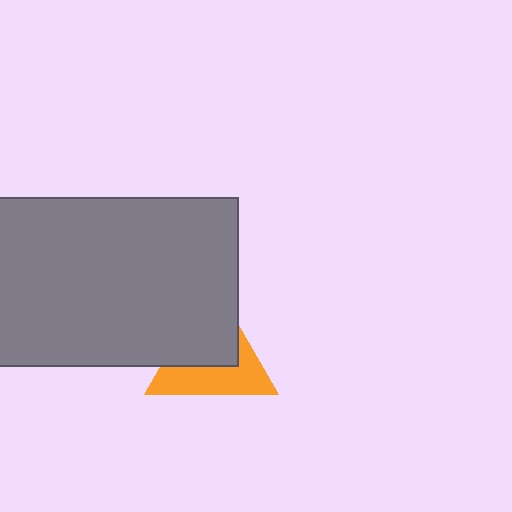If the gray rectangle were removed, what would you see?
You would see the complete orange triangle.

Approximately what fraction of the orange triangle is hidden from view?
Roughly 52% of the orange triangle is hidden behind the gray rectangle.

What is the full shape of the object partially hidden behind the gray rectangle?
The partially hidden object is an orange triangle.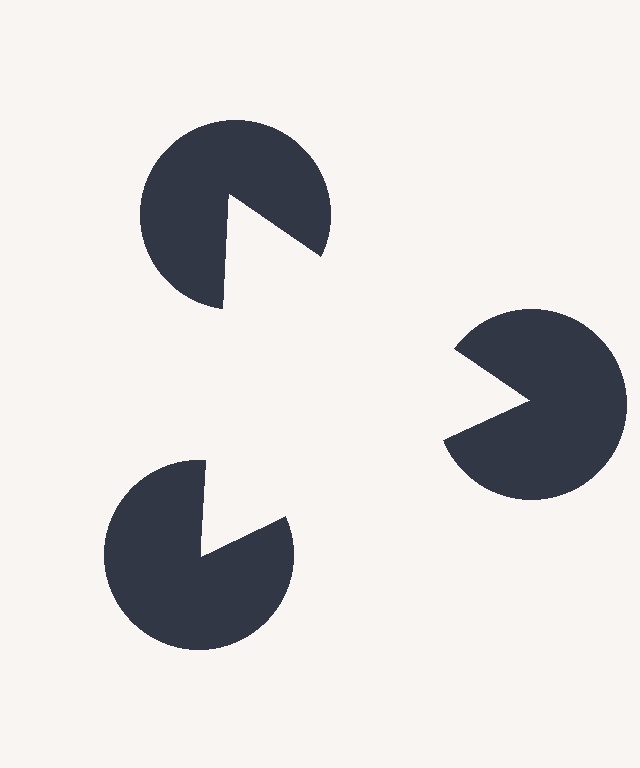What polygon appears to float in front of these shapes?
An illusory triangle — its edges are inferred from the aligned wedge cuts in the pac-man discs, not physically drawn.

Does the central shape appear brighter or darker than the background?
It typically appears slightly brighter than the background, even though no actual brightness change is drawn.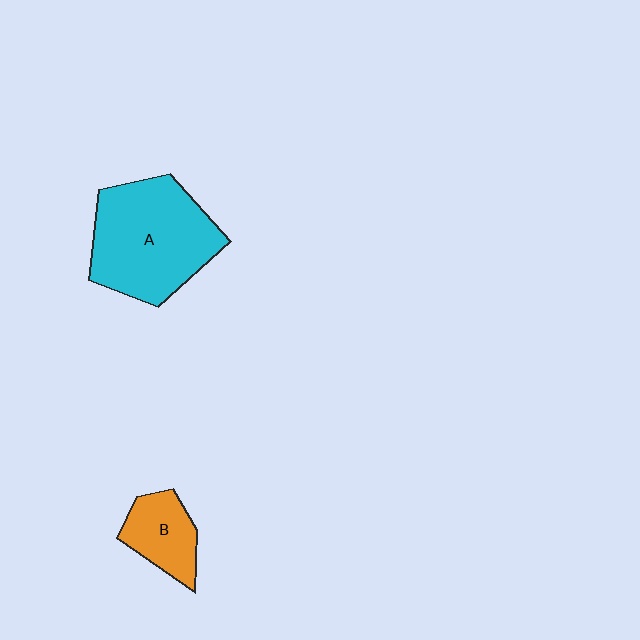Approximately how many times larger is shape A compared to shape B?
Approximately 2.5 times.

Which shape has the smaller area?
Shape B (orange).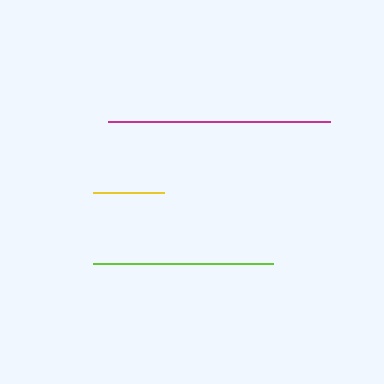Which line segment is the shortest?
The yellow line is the shortest at approximately 71 pixels.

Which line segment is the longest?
The magenta line is the longest at approximately 221 pixels.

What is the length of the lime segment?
The lime segment is approximately 181 pixels long.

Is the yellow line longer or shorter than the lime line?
The lime line is longer than the yellow line.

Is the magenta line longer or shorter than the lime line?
The magenta line is longer than the lime line.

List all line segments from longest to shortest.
From longest to shortest: magenta, lime, yellow.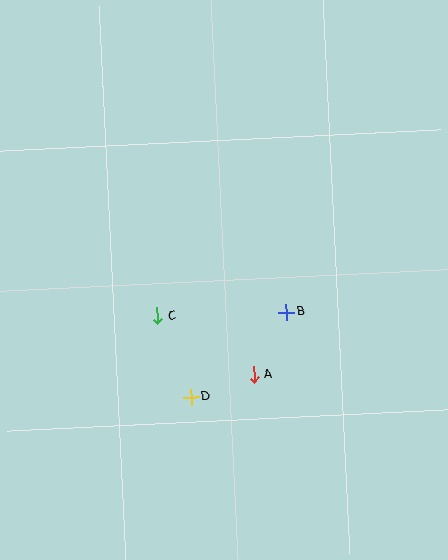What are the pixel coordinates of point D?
Point D is at (191, 397).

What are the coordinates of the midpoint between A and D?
The midpoint between A and D is at (222, 386).